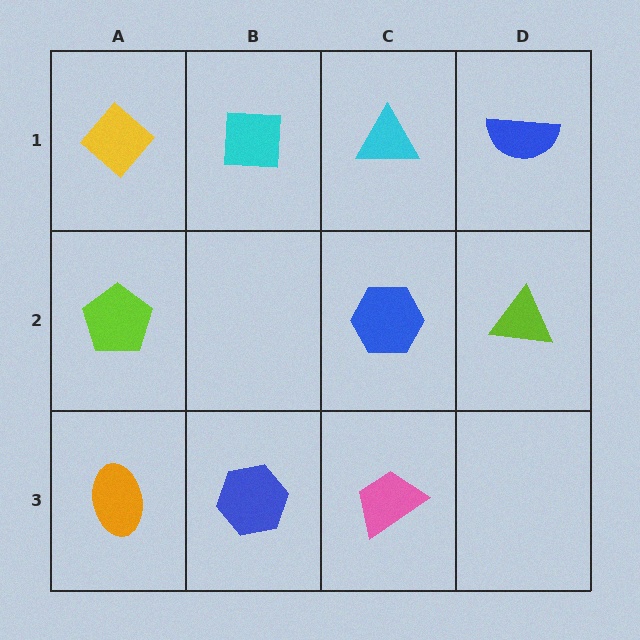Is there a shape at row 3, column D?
No, that cell is empty.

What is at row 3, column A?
An orange ellipse.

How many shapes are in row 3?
3 shapes.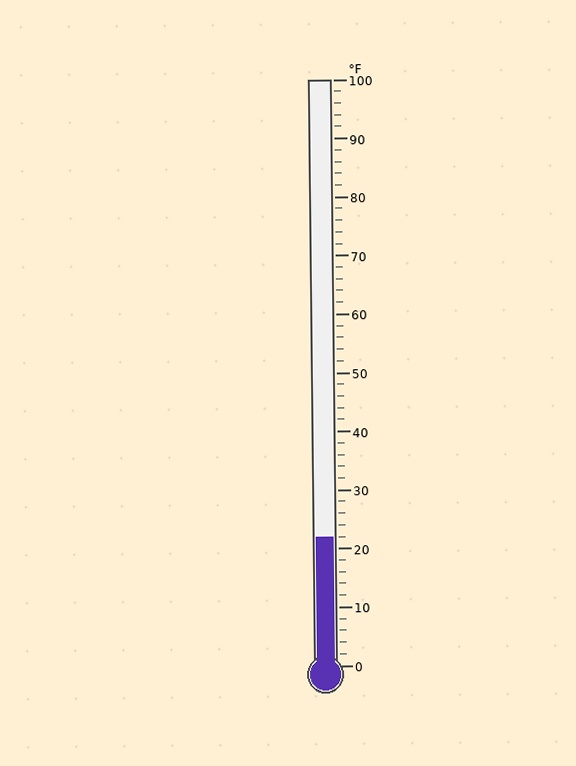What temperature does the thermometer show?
The thermometer shows approximately 22°F.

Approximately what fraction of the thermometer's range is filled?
The thermometer is filled to approximately 20% of its range.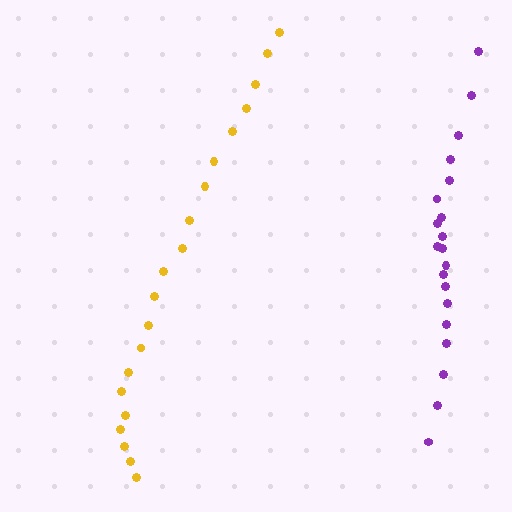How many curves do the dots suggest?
There are 2 distinct paths.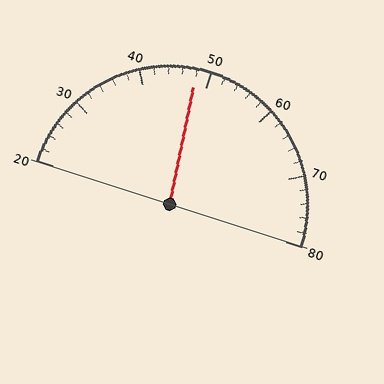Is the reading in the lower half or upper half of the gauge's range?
The reading is in the lower half of the range (20 to 80).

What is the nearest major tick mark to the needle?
The nearest major tick mark is 50.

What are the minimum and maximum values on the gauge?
The gauge ranges from 20 to 80.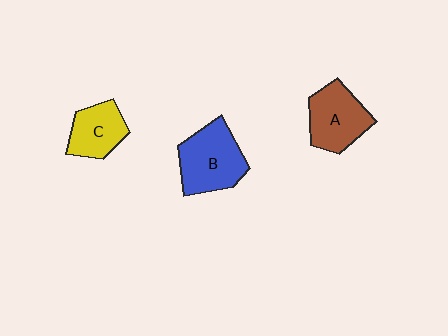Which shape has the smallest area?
Shape C (yellow).